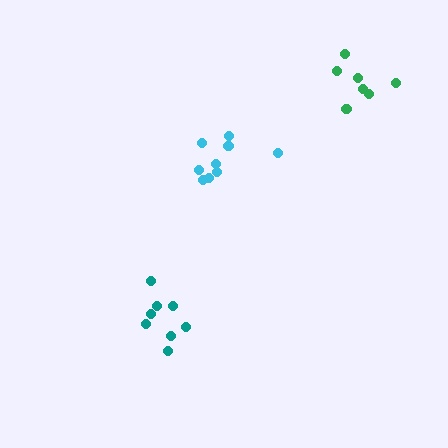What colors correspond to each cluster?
The clusters are colored: cyan, teal, green.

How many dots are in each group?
Group 1: 9 dots, Group 2: 8 dots, Group 3: 8 dots (25 total).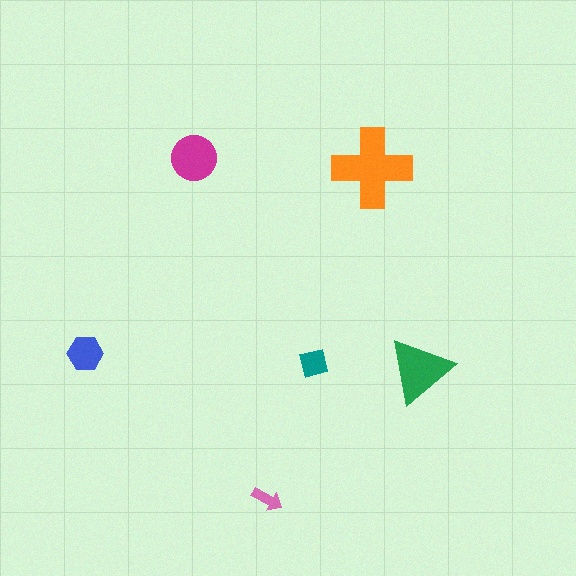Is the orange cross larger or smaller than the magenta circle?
Larger.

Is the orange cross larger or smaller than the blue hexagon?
Larger.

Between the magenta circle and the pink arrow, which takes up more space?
The magenta circle.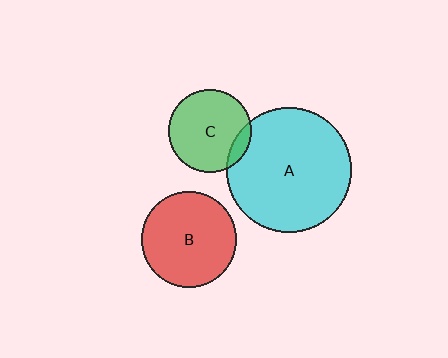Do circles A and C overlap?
Yes.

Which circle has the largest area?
Circle A (cyan).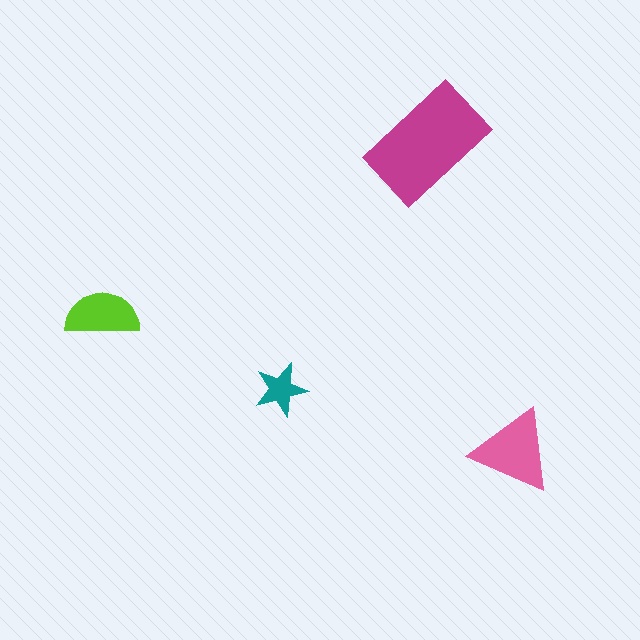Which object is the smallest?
The teal star.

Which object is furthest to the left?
The lime semicircle is leftmost.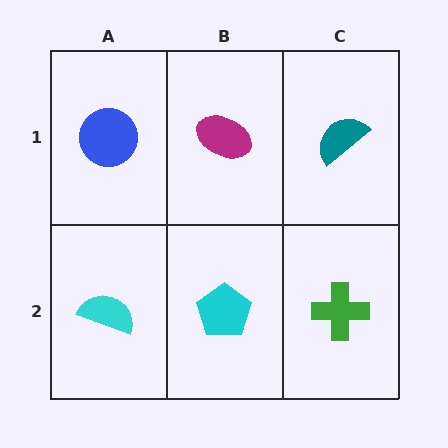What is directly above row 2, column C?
A teal semicircle.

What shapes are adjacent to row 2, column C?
A teal semicircle (row 1, column C), a cyan pentagon (row 2, column B).